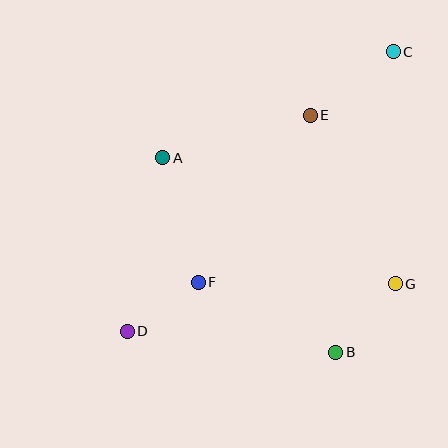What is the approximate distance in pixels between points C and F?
The distance between C and F is approximately 302 pixels.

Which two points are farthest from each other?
Points C and D are farthest from each other.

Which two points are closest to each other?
Points D and F are closest to each other.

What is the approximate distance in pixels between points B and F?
The distance between B and F is approximately 154 pixels.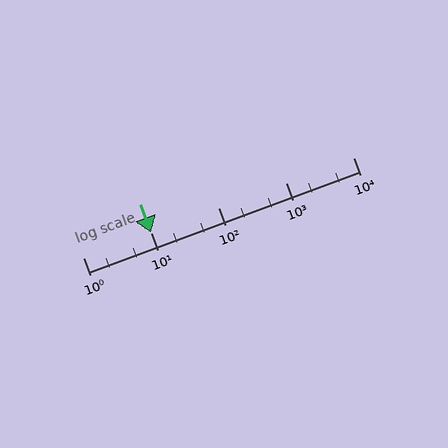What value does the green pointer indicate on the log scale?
The pointer indicates approximately 10.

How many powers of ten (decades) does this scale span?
The scale spans 4 decades, from 1 to 10000.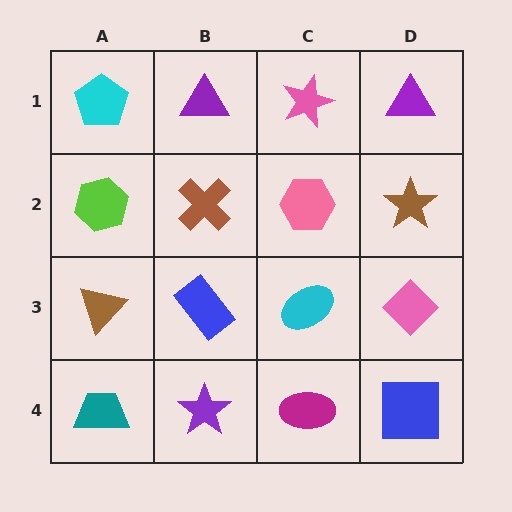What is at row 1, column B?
A purple triangle.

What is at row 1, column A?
A cyan pentagon.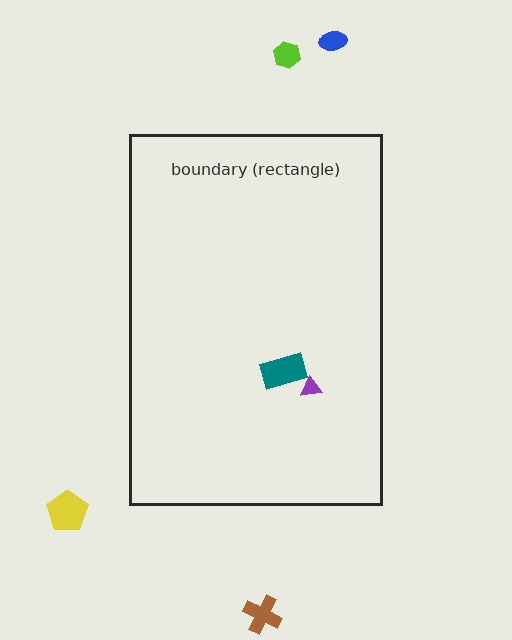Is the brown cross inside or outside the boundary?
Outside.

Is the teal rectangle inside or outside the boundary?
Inside.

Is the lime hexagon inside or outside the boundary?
Outside.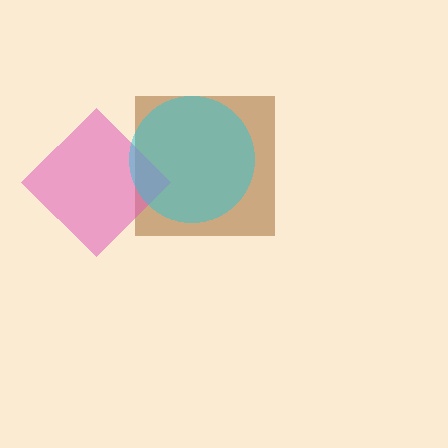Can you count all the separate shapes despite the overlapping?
Yes, there are 3 separate shapes.